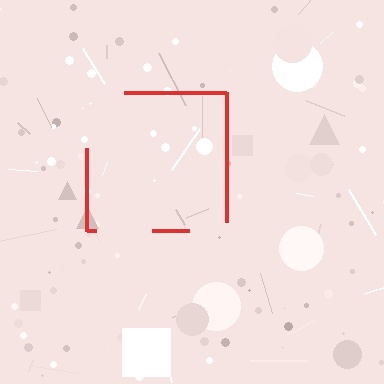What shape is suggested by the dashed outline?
The dashed outline suggests a square.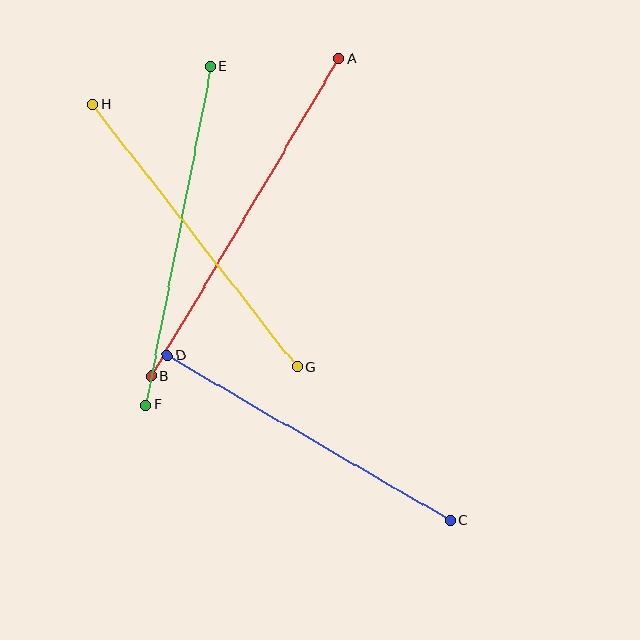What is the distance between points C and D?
The distance is approximately 328 pixels.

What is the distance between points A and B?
The distance is approximately 369 pixels.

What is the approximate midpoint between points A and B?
The midpoint is at approximately (245, 217) pixels.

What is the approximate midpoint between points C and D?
The midpoint is at approximately (309, 438) pixels.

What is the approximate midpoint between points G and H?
The midpoint is at approximately (195, 236) pixels.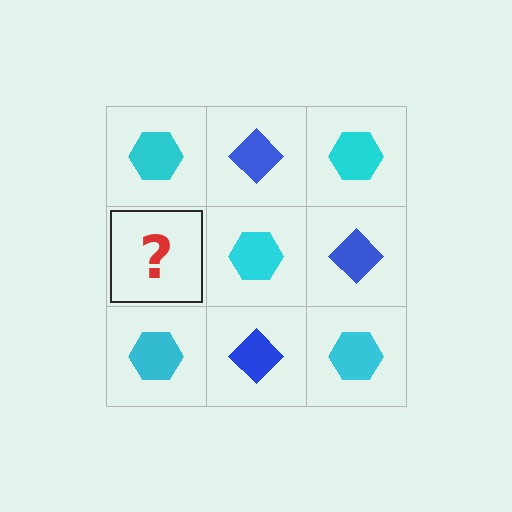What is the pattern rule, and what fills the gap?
The rule is that it alternates cyan hexagon and blue diamond in a checkerboard pattern. The gap should be filled with a blue diamond.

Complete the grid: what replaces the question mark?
The question mark should be replaced with a blue diamond.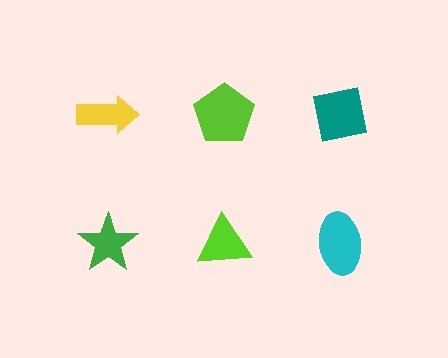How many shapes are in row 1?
3 shapes.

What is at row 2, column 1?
A green star.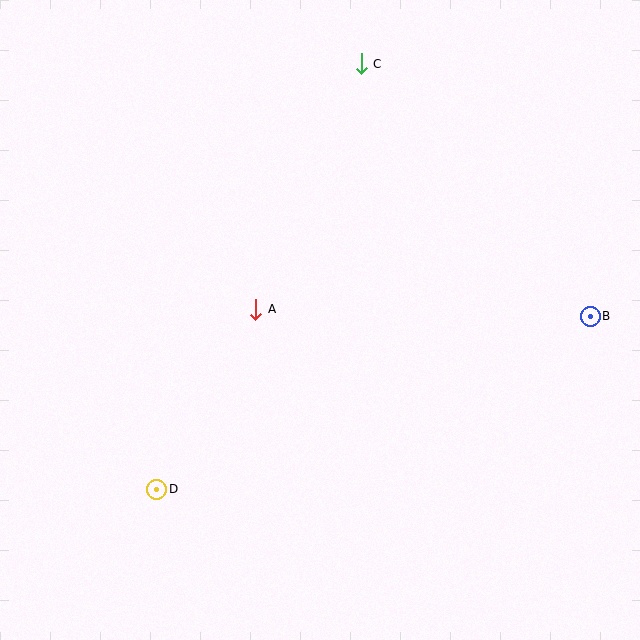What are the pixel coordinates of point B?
Point B is at (590, 316).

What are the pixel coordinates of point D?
Point D is at (157, 489).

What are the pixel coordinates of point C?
Point C is at (361, 64).